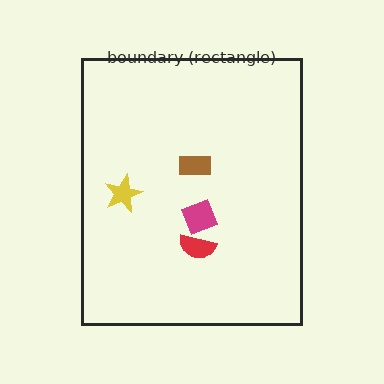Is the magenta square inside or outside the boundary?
Inside.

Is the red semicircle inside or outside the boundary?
Inside.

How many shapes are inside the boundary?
4 inside, 0 outside.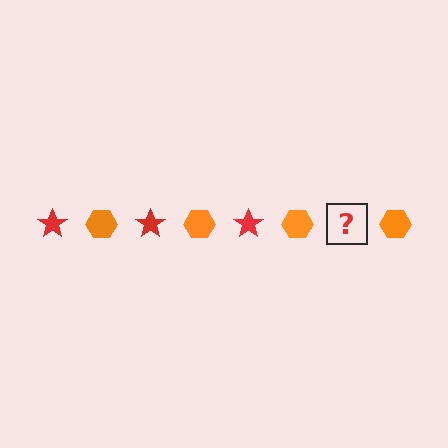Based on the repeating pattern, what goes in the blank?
The blank should be a red star.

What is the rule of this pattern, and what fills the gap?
The rule is that the pattern alternates between red star and orange hexagon. The gap should be filled with a red star.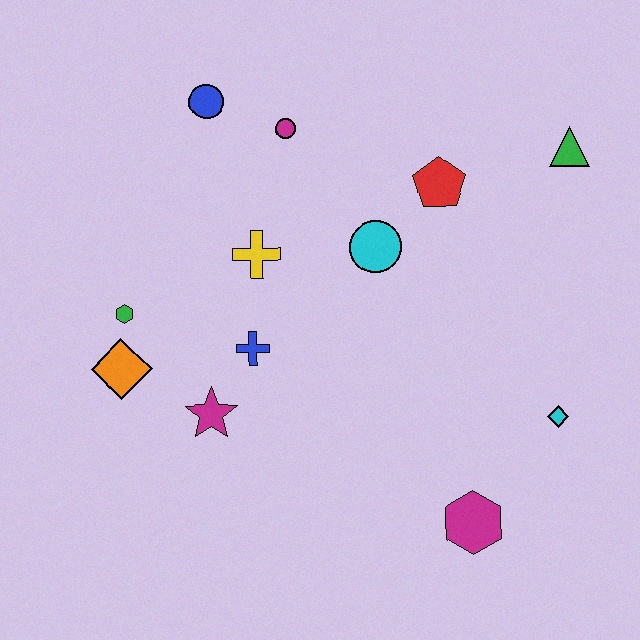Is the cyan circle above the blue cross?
Yes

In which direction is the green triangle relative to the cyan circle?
The green triangle is to the right of the cyan circle.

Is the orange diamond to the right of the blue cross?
No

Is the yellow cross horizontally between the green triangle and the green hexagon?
Yes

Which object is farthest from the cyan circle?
The magenta hexagon is farthest from the cyan circle.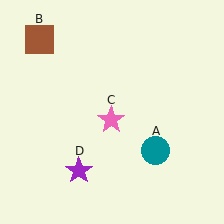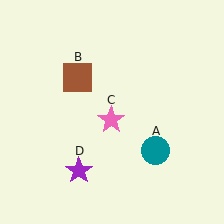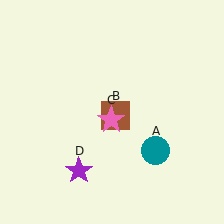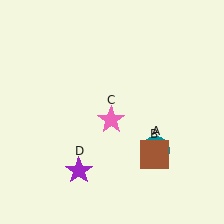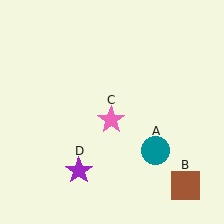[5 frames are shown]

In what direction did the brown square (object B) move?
The brown square (object B) moved down and to the right.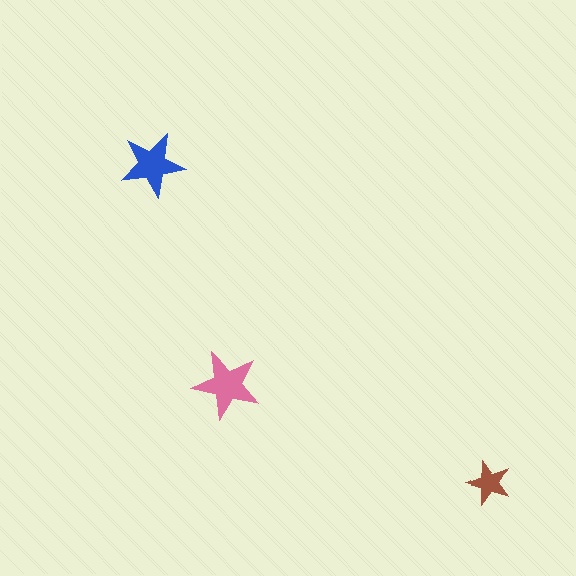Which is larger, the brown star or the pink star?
The pink one.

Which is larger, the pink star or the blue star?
The pink one.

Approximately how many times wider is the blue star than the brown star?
About 1.5 times wider.